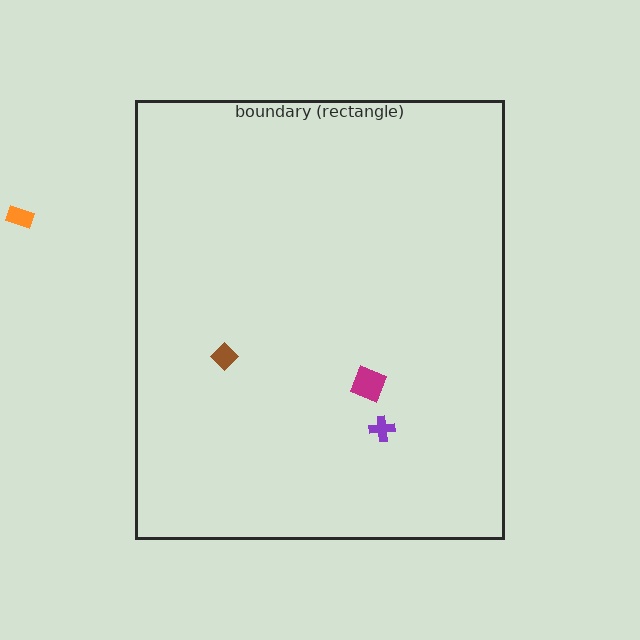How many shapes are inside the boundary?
3 inside, 1 outside.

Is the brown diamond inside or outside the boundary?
Inside.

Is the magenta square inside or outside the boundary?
Inside.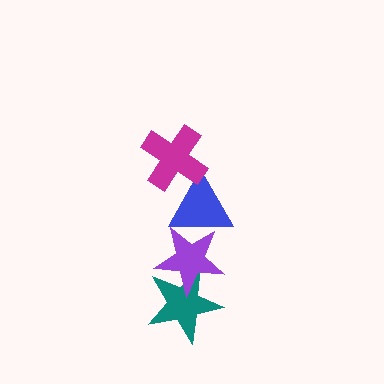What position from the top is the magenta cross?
The magenta cross is 1st from the top.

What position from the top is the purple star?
The purple star is 3rd from the top.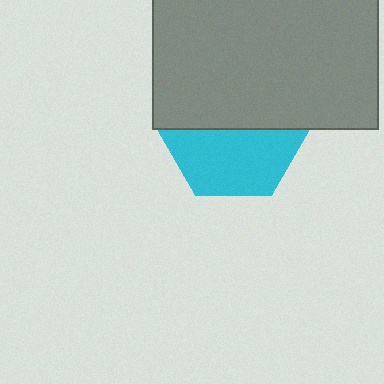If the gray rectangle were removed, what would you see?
You would see the complete cyan hexagon.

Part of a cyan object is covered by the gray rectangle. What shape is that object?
It is a hexagon.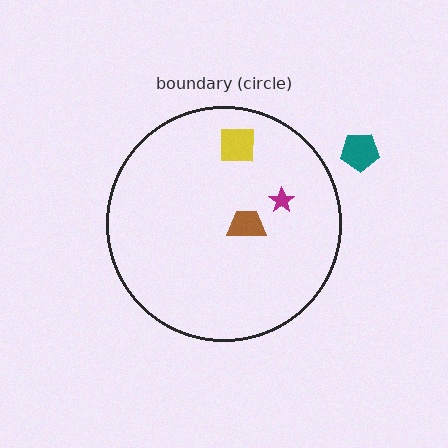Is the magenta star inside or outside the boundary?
Inside.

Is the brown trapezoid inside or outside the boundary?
Inside.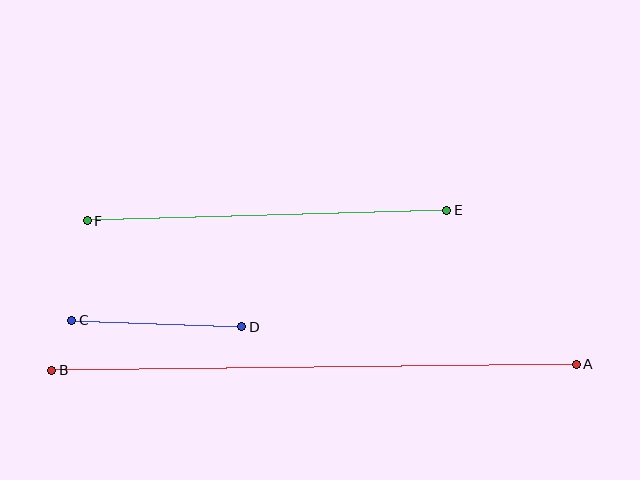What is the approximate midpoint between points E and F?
The midpoint is at approximately (267, 215) pixels.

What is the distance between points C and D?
The distance is approximately 170 pixels.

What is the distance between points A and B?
The distance is approximately 525 pixels.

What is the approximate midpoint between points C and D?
The midpoint is at approximately (157, 323) pixels.